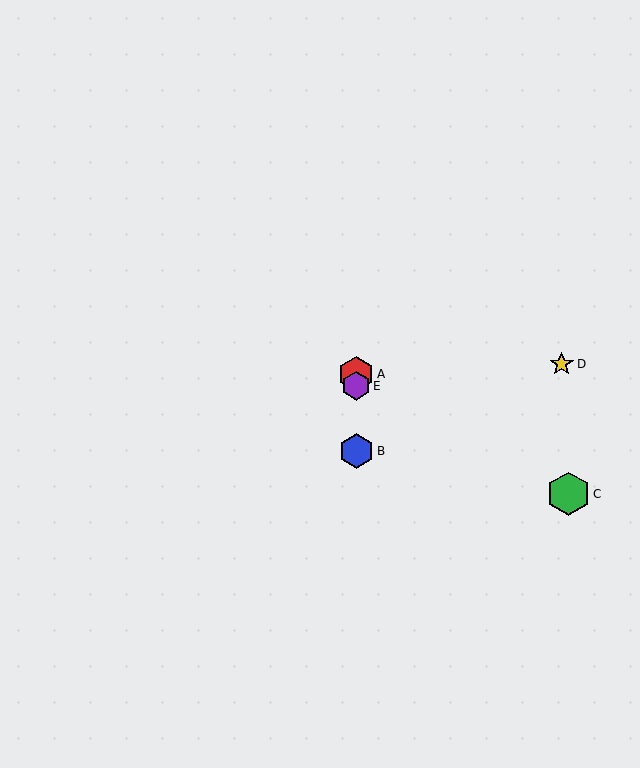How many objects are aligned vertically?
3 objects (A, B, E) are aligned vertically.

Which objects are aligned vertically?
Objects A, B, E are aligned vertically.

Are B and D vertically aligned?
No, B is at x≈356 and D is at x≈562.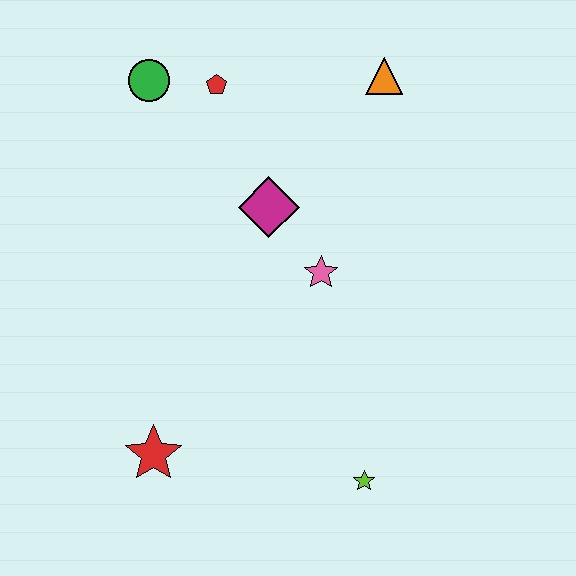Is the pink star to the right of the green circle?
Yes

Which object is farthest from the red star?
The orange triangle is farthest from the red star.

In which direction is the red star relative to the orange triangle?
The red star is below the orange triangle.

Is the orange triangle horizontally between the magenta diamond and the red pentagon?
No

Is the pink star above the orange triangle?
No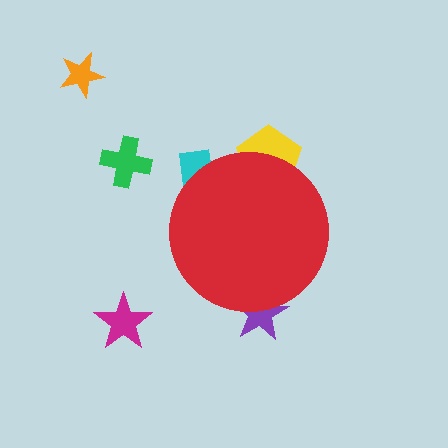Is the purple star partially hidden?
Yes, the purple star is partially hidden behind the red circle.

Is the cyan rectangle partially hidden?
Yes, the cyan rectangle is partially hidden behind the red circle.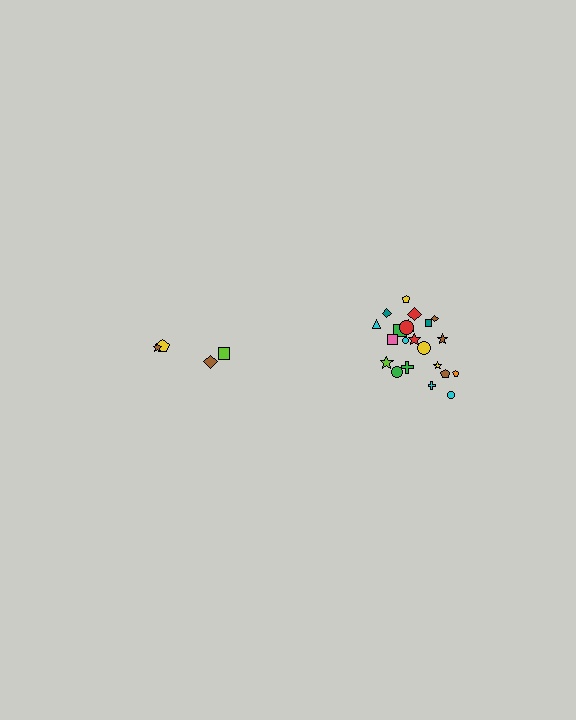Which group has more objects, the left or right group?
The right group.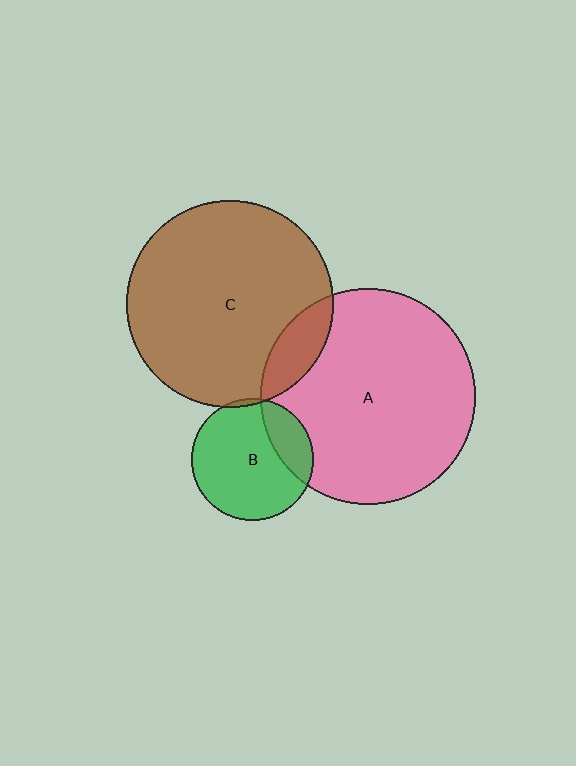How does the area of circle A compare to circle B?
Approximately 3.2 times.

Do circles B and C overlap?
Yes.